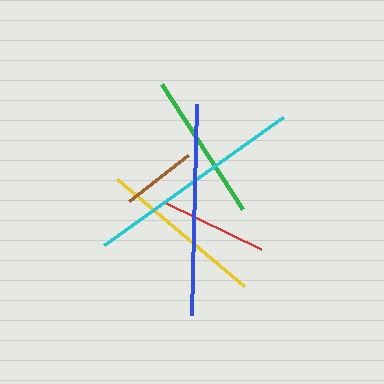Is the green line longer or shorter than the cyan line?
The cyan line is longer than the green line.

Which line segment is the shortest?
The brown line is the shortest at approximately 76 pixels.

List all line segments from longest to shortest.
From longest to shortest: cyan, blue, yellow, green, red, brown.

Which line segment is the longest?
The cyan line is the longest at approximately 220 pixels.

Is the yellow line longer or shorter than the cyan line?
The cyan line is longer than the yellow line.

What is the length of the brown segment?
The brown segment is approximately 76 pixels long.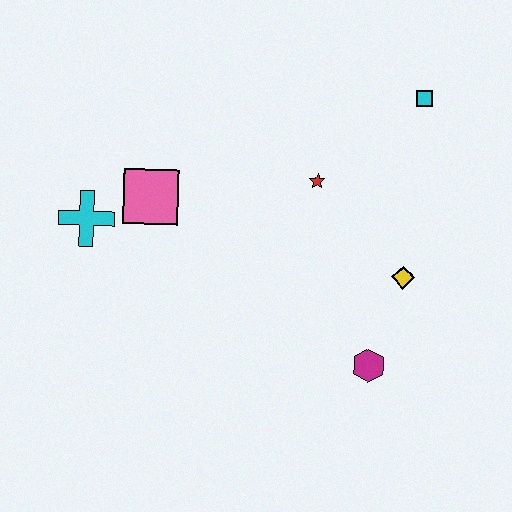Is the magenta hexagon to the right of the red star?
Yes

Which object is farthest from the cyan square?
The cyan cross is farthest from the cyan square.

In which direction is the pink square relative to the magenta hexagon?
The pink square is to the left of the magenta hexagon.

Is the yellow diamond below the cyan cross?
Yes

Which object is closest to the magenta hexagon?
The yellow diamond is closest to the magenta hexagon.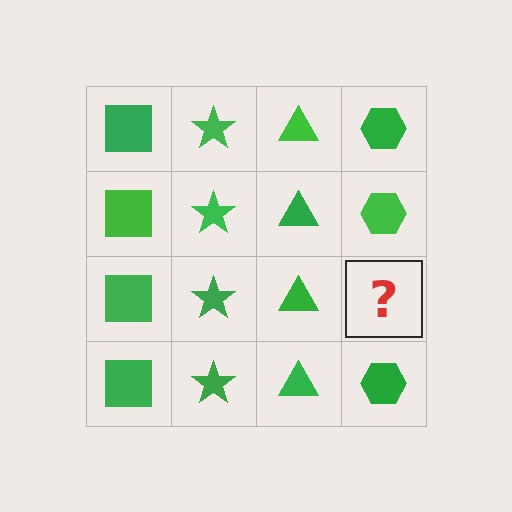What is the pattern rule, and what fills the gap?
The rule is that each column has a consistent shape. The gap should be filled with a green hexagon.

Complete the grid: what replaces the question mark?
The question mark should be replaced with a green hexagon.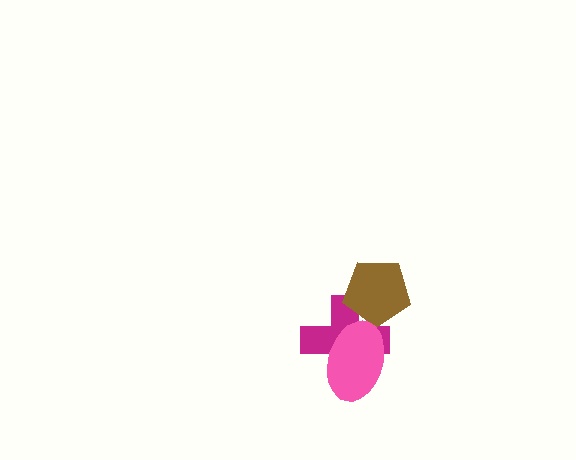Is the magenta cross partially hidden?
Yes, it is partially covered by another shape.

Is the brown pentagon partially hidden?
No, no other shape covers it.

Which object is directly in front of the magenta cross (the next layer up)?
The brown pentagon is directly in front of the magenta cross.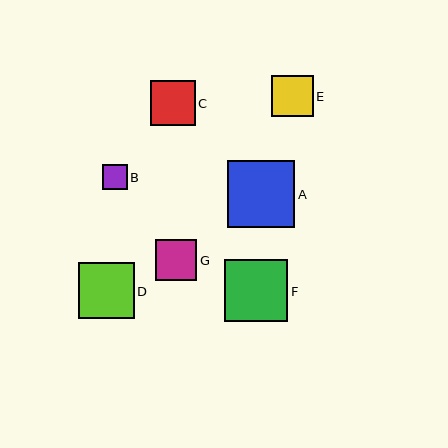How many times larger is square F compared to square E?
Square F is approximately 1.5 times the size of square E.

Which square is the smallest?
Square B is the smallest with a size of approximately 25 pixels.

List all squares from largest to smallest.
From largest to smallest: A, F, D, C, E, G, B.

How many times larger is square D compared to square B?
Square D is approximately 2.3 times the size of square B.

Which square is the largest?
Square A is the largest with a size of approximately 67 pixels.